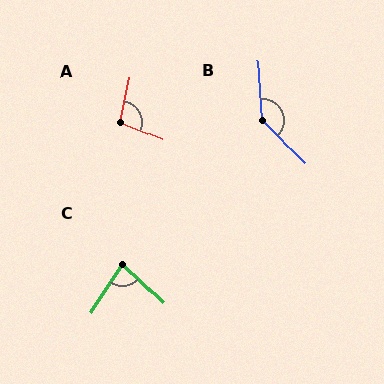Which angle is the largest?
B, at approximately 139 degrees.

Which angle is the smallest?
C, at approximately 80 degrees.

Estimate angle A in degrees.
Approximately 99 degrees.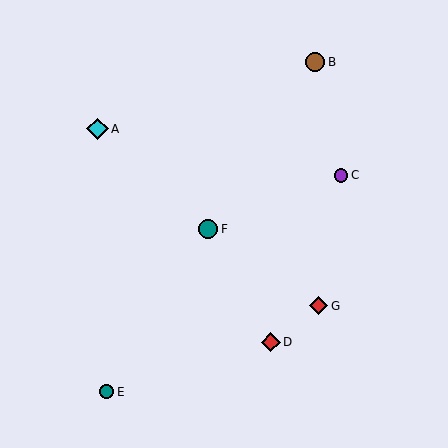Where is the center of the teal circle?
The center of the teal circle is at (208, 229).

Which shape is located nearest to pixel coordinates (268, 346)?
The red diamond (labeled D) at (271, 342) is nearest to that location.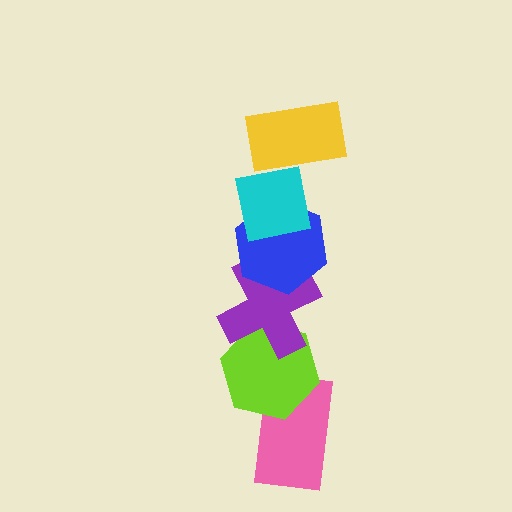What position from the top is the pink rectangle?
The pink rectangle is 6th from the top.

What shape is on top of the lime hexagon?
The purple cross is on top of the lime hexagon.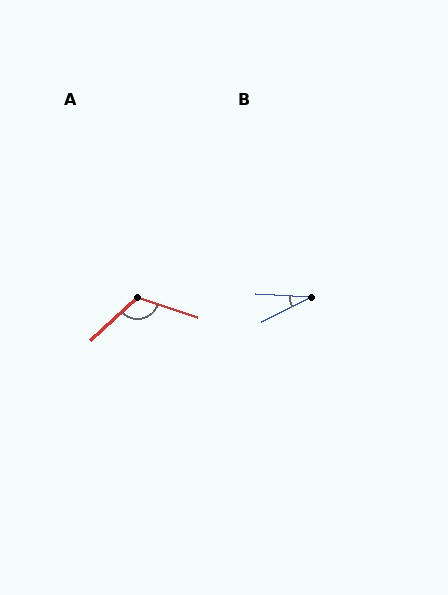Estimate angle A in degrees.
Approximately 118 degrees.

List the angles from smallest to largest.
B (30°), A (118°).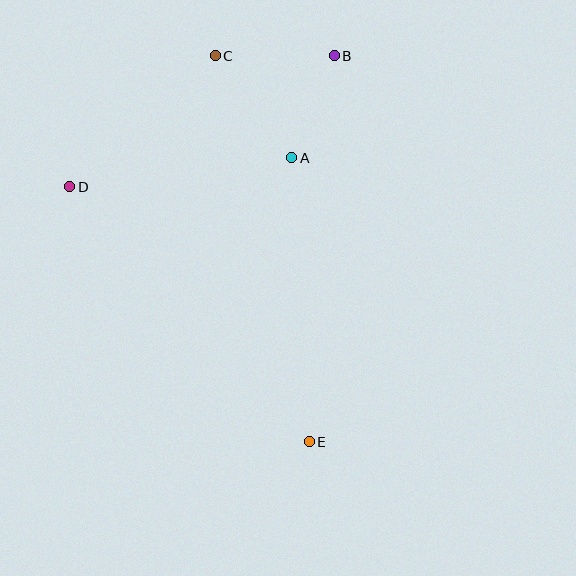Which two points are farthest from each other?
Points C and E are farthest from each other.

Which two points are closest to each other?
Points A and B are closest to each other.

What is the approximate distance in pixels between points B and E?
The distance between B and E is approximately 387 pixels.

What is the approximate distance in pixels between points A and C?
The distance between A and C is approximately 128 pixels.